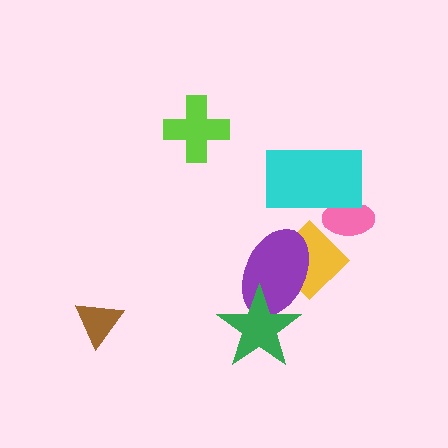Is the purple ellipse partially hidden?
Yes, it is partially covered by another shape.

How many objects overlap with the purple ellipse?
2 objects overlap with the purple ellipse.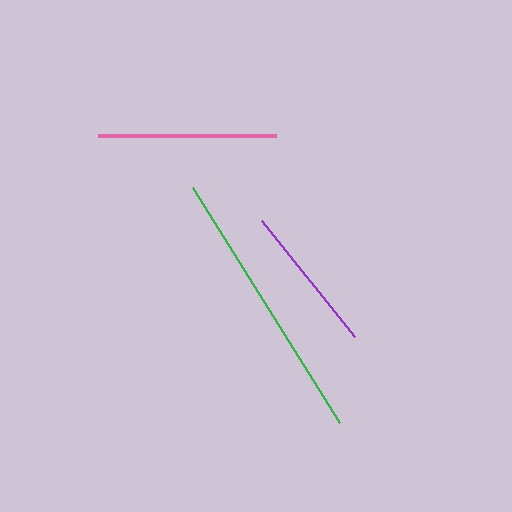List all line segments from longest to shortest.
From longest to shortest: green, pink, purple.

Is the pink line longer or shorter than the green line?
The green line is longer than the pink line.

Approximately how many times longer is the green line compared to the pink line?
The green line is approximately 1.6 times the length of the pink line.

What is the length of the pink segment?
The pink segment is approximately 178 pixels long.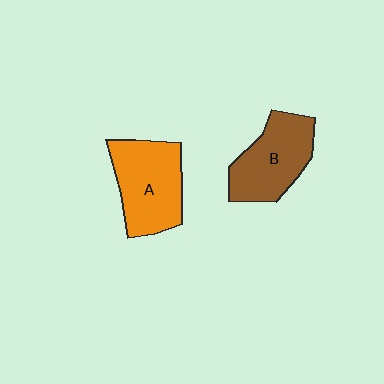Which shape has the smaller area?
Shape B (brown).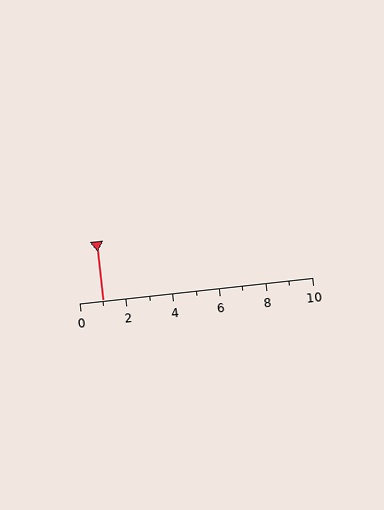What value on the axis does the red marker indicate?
The marker indicates approximately 1.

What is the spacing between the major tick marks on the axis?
The major ticks are spaced 2 apart.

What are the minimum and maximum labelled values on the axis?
The axis runs from 0 to 10.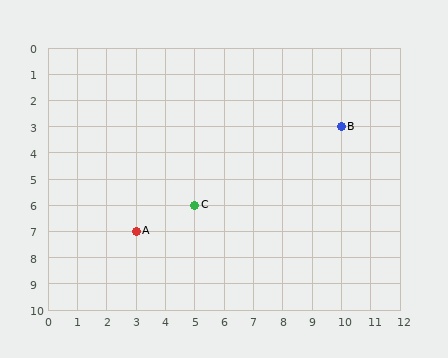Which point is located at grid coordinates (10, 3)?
Point B is at (10, 3).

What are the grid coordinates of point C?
Point C is at grid coordinates (5, 6).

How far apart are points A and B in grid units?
Points A and B are 7 columns and 4 rows apart (about 8.1 grid units diagonally).